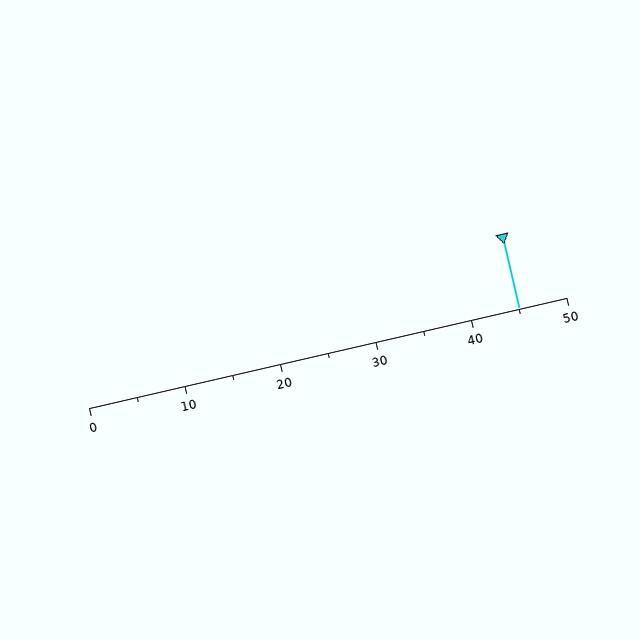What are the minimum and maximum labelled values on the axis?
The axis runs from 0 to 50.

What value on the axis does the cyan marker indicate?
The marker indicates approximately 45.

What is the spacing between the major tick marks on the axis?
The major ticks are spaced 10 apart.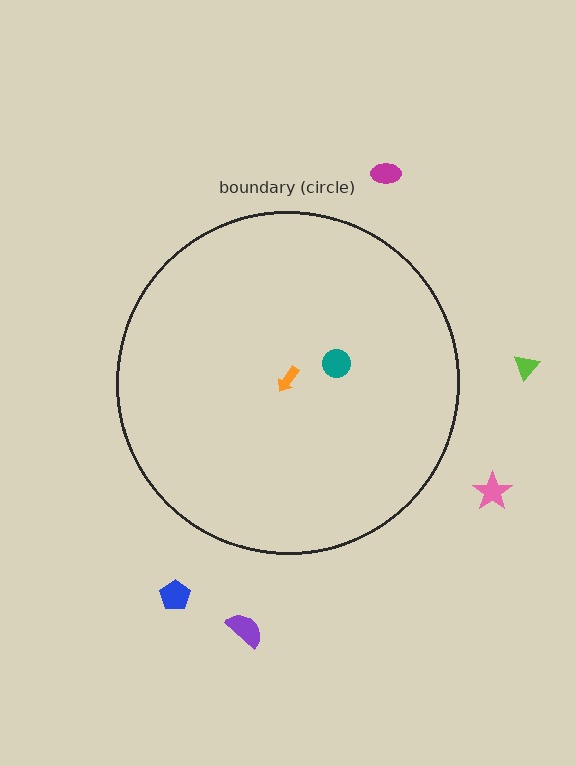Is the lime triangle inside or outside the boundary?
Outside.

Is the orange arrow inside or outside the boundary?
Inside.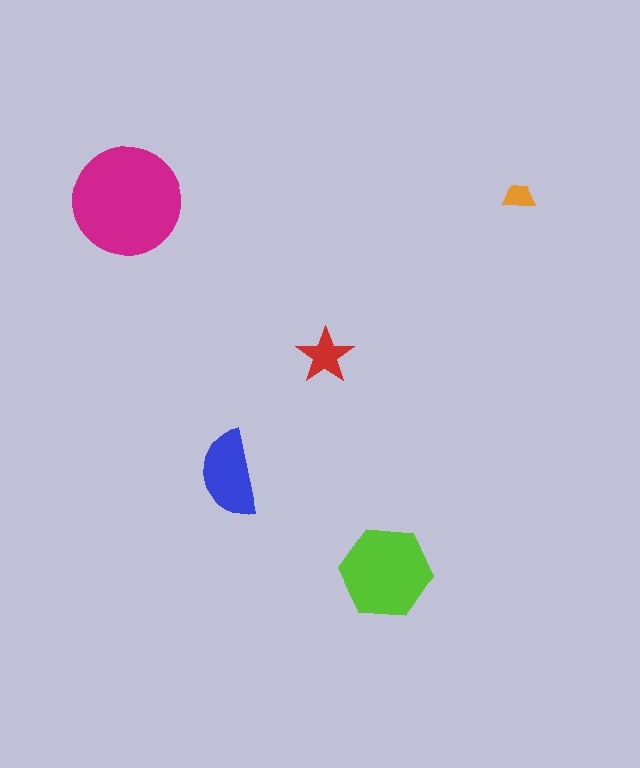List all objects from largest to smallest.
The magenta circle, the lime hexagon, the blue semicircle, the red star, the orange trapezoid.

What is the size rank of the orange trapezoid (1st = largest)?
5th.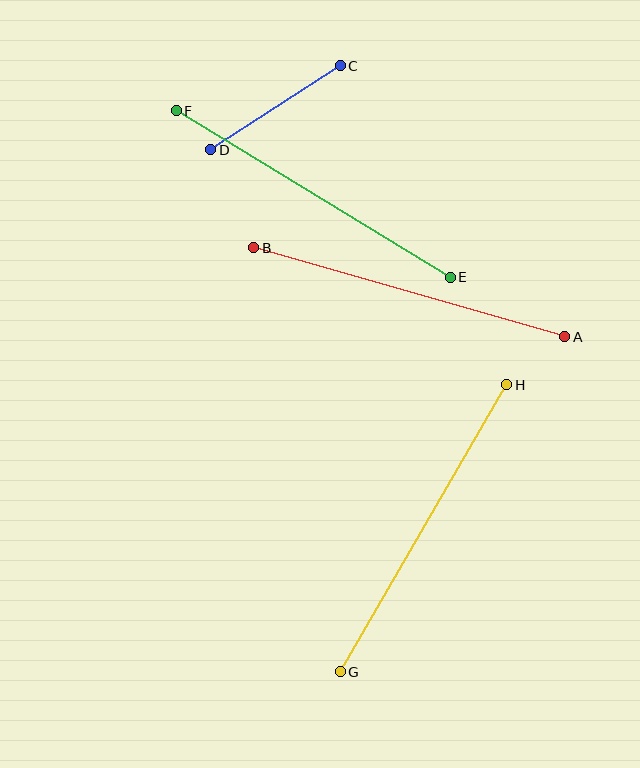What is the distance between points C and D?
The distance is approximately 154 pixels.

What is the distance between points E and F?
The distance is approximately 320 pixels.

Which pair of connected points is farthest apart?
Points G and H are farthest apart.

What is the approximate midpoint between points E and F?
The midpoint is at approximately (313, 194) pixels.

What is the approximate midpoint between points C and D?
The midpoint is at approximately (275, 108) pixels.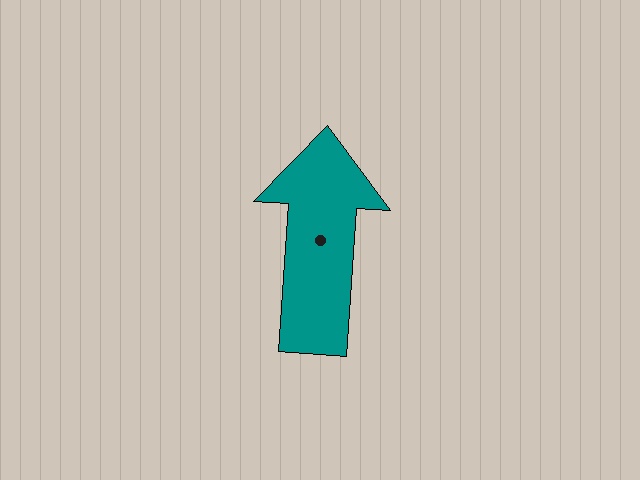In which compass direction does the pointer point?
North.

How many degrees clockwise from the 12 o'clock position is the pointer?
Approximately 4 degrees.